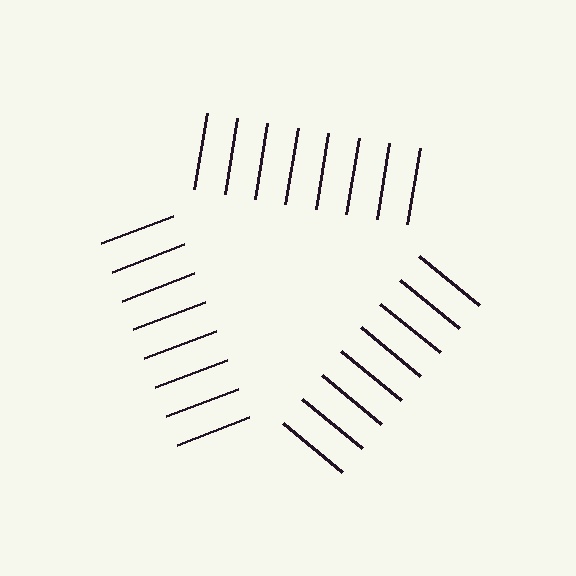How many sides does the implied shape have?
3 sides — the line-ends trace a triangle.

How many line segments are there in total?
24 — 8 along each of the 3 edges.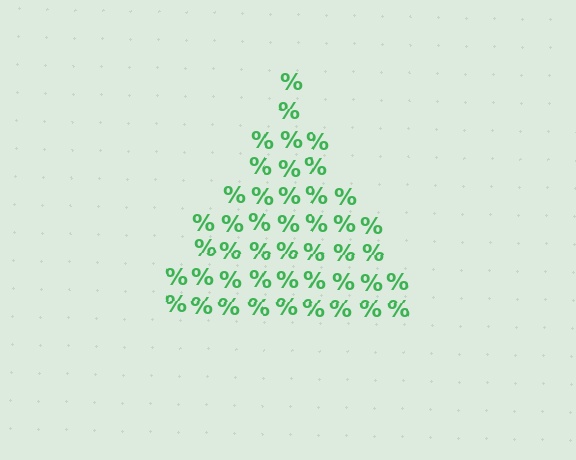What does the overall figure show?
The overall figure shows a triangle.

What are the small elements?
The small elements are percent signs.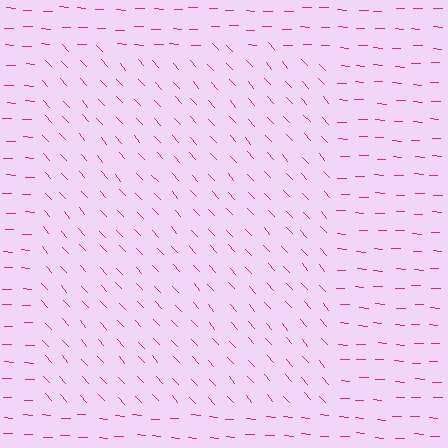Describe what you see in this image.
The image is filled with small magenta line segments. A rectangle region in the image has lines oriented differently from the surrounding lines, creating a visible texture boundary.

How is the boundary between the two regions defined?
The boundary is defined purely by a change in line orientation (approximately 45 degrees difference). All lines are the same color and thickness.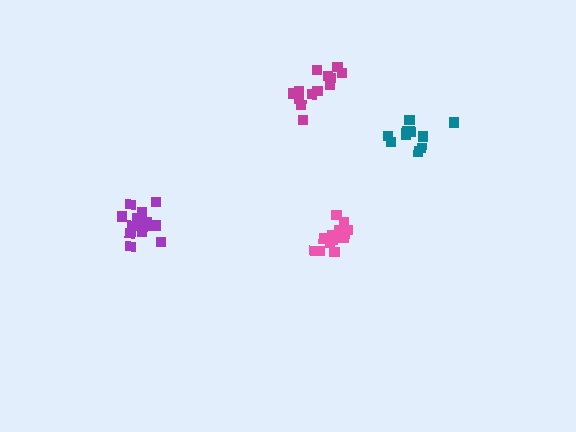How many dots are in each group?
Group 1: 13 dots, Group 2: 17 dots, Group 3: 14 dots, Group 4: 14 dots (58 total).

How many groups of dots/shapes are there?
There are 4 groups.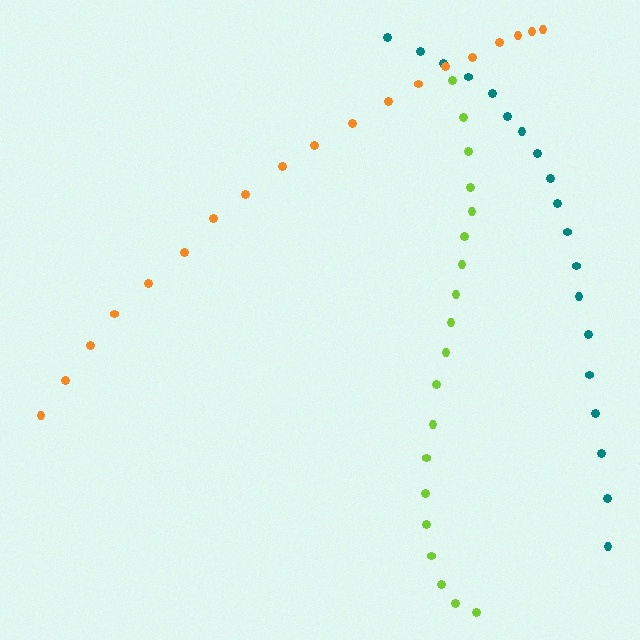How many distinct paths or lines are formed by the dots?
There are 3 distinct paths.